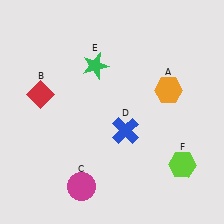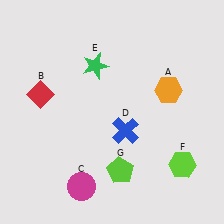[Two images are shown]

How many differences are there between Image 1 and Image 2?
There is 1 difference between the two images.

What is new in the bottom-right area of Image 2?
A lime pentagon (G) was added in the bottom-right area of Image 2.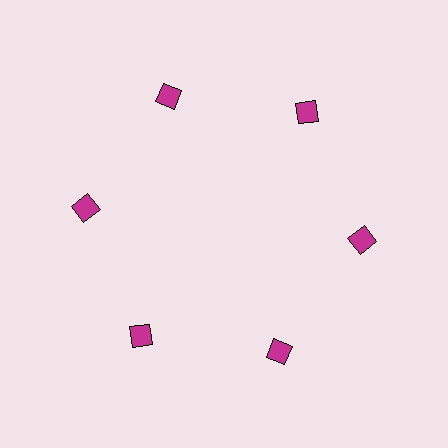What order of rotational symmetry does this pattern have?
This pattern has 6-fold rotational symmetry.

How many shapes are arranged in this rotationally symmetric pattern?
There are 6 shapes, arranged in 6 groups of 1.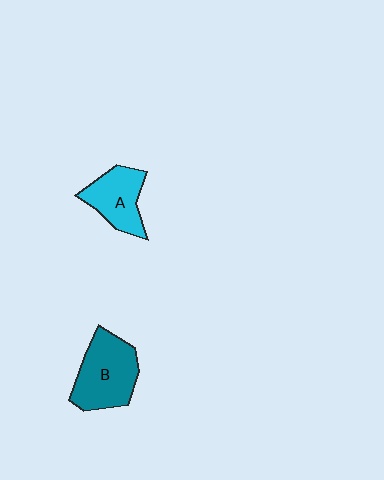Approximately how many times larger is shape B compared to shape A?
Approximately 1.3 times.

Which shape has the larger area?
Shape B (teal).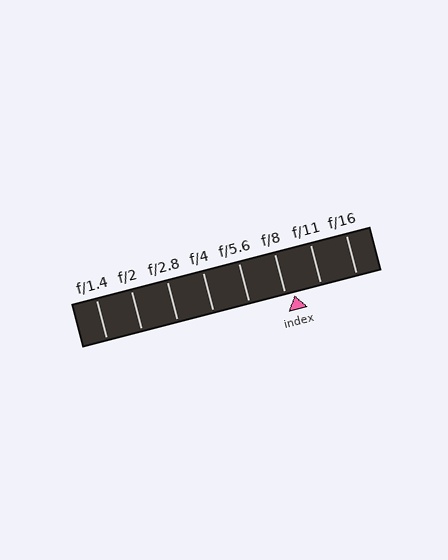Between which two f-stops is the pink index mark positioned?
The index mark is between f/8 and f/11.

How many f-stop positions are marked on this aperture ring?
There are 8 f-stop positions marked.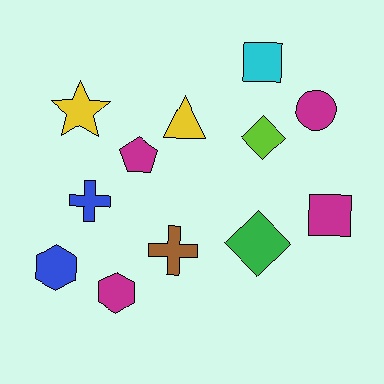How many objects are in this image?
There are 12 objects.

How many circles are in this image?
There is 1 circle.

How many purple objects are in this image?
There are no purple objects.